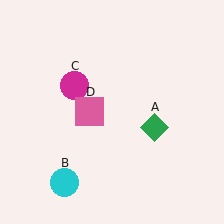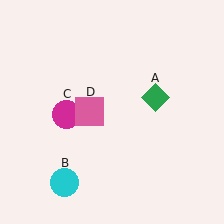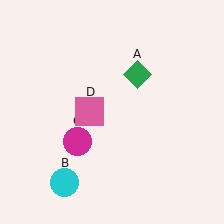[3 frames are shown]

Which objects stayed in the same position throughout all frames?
Cyan circle (object B) and pink square (object D) remained stationary.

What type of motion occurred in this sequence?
The green diamond (object A), magenta circle (object C) rotated counterclockwise around the center of the scene.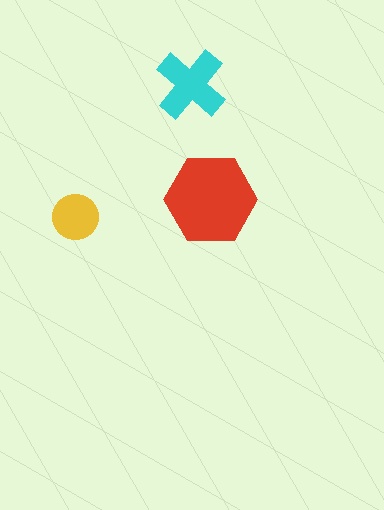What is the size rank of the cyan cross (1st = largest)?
2nd.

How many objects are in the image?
There are 3 objects in the image.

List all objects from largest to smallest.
The red hexagon, the cyan cross, the yellow circle.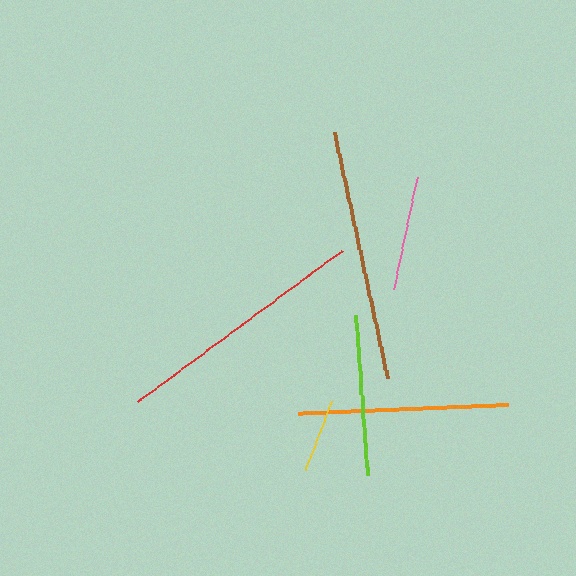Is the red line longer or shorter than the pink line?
The red line is longer than the pink line.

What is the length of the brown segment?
The brown segment is approximately 251 pixels long.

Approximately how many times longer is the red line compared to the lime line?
The red line is approximately 1.6 times the length of the lime line.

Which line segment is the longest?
The red line is the longest at approximately 255 pixels.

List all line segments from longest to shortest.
From longest to shortest: red, brown, orange, lime, pink, yellow.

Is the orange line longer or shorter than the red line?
The red line is longer than the orange line.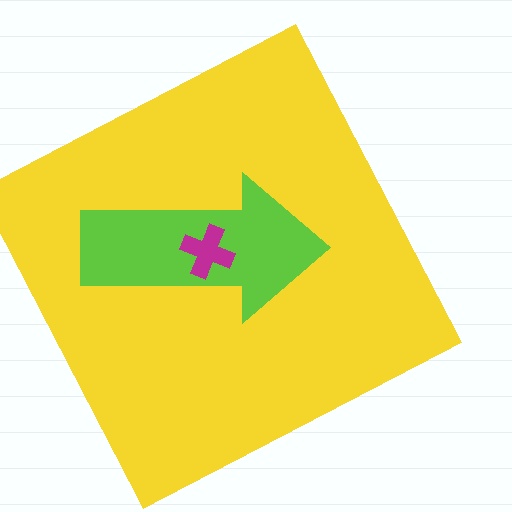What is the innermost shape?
The magenta cross.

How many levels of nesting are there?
3.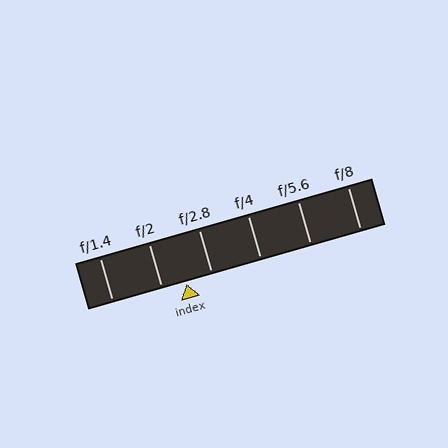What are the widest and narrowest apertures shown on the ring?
The widest aperture shown is f/1.4 and the narrowest is f/8.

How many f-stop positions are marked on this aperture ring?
There are 6 f-stop positions marked.